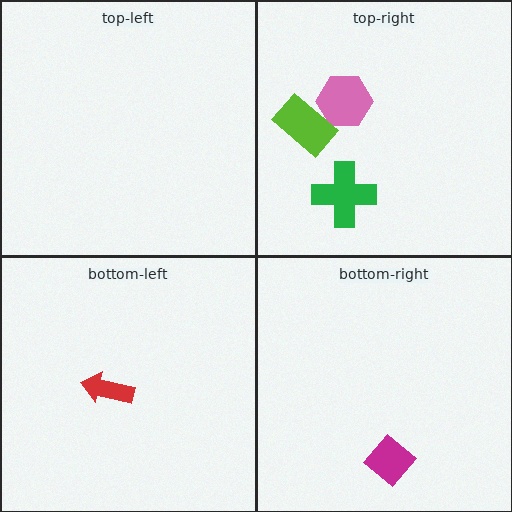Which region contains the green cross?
The top-right region.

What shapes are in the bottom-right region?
The magenta diamond.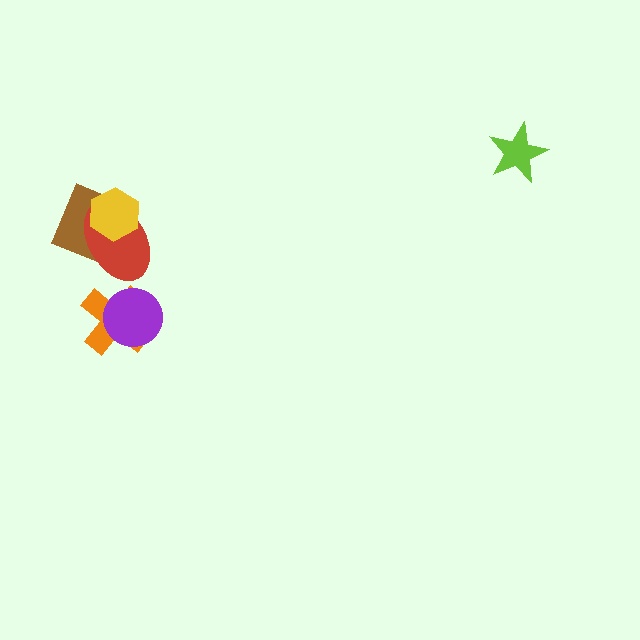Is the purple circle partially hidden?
No, no other shape covers it.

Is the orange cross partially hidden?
Yes, it is partially covered by another shape.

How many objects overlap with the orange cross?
1 object overlaps with the orange cross.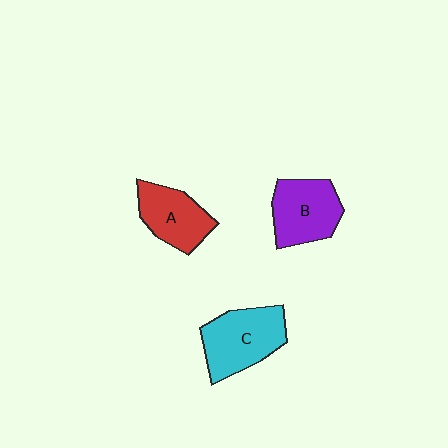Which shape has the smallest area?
Shape A (red).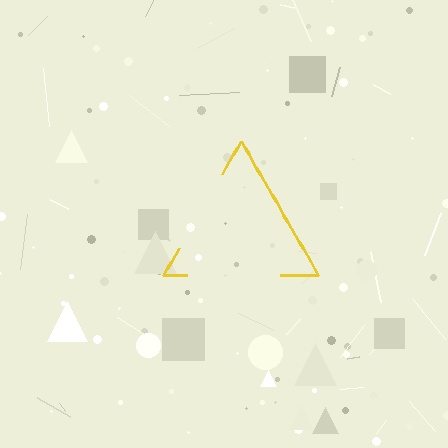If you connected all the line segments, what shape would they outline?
They would outline a triangle.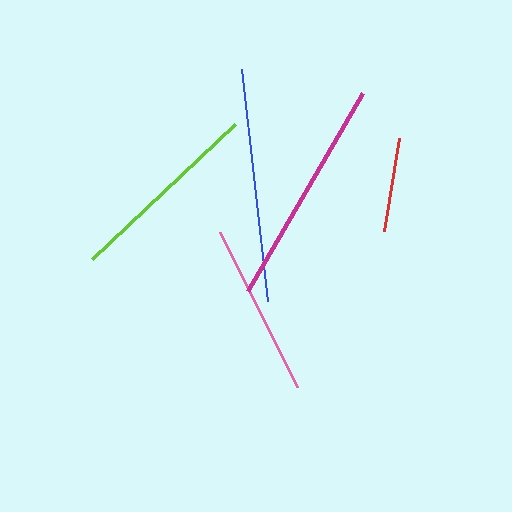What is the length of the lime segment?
The lime segment is approximately 197 pixels long.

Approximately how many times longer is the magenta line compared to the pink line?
The magenta line is approximately 1.3 times the length of the pink line.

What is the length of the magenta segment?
The magenta segment is approximately 229 pixels long.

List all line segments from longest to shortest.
From longest to shortest: blue, magenta, lime, pink, red.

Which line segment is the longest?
The blue line is the longest at approximately 234 pixels.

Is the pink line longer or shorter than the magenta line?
The magenta line is longer than the pink line.